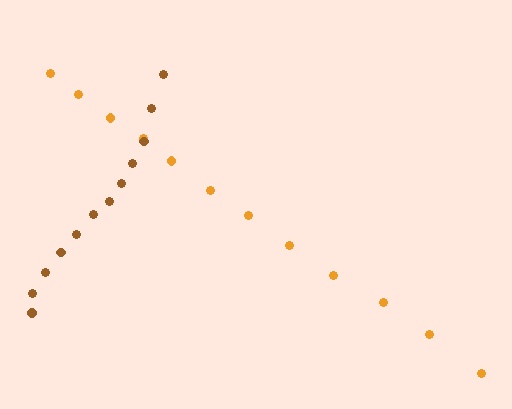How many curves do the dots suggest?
There are 2 distinct paths.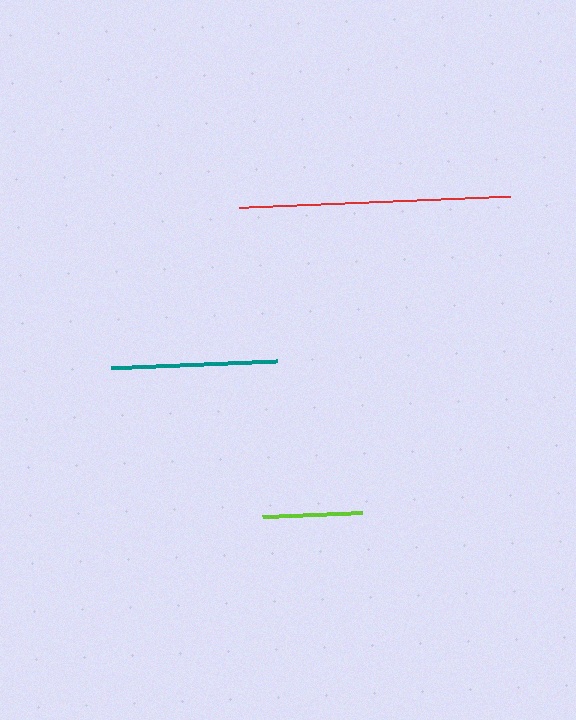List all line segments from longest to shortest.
From longest to shortest: red, teal, lime.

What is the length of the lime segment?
The lime segment is approximately 100 pixels long.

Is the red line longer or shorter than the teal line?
The red line is longer than the teal line.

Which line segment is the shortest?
The lime line is the shortest at approximately 100 pixels.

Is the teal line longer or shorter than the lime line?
The teal line is longer than the lime line.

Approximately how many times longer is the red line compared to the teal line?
The red line is approximately 1.6 times the length of the teal line.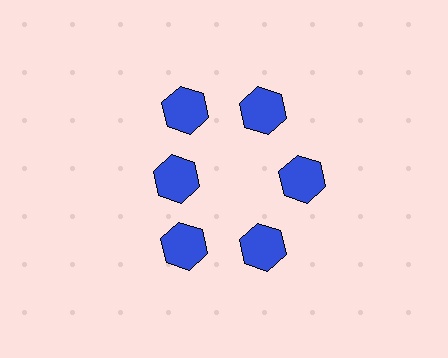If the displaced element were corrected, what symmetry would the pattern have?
It would have 6-fold rotational symmetry — the pattern would map onto itself every 60 degrees.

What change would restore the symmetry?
The symmetry would be restored by moving it outward, back onto the ring so that all 6 hexagons sit at equal angles and equal distance from the center.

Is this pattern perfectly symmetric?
No. The 6 blue hexagons are arranged in a ring, but one element near the 9 o'clock position is pulled inward toward the center, breaking the 6-fold rotational symmetry.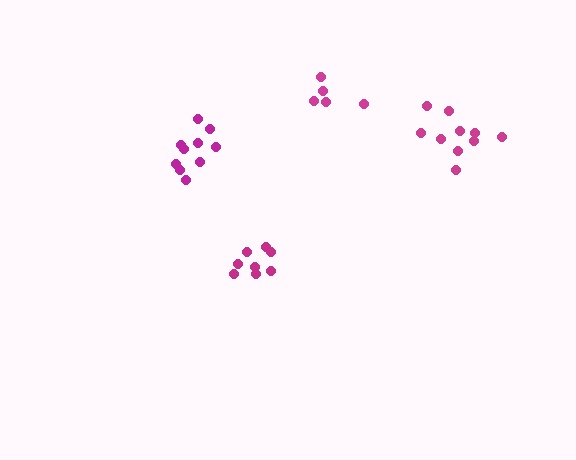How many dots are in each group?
Group 1: 5 dots, Group 2: 8 dots, Group 3: 10 dots, Group 4: 10 dots (33 total).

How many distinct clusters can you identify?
There are 4 distinct clusters.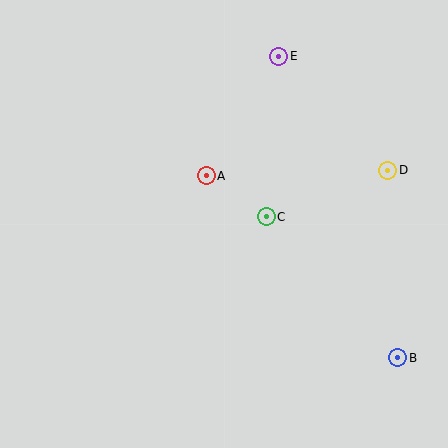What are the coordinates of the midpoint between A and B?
The midpoint between A and B is at (302, 267).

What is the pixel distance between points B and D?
The distance between B and D is 188 pixels.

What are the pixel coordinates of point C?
Point C is at (266, 217).